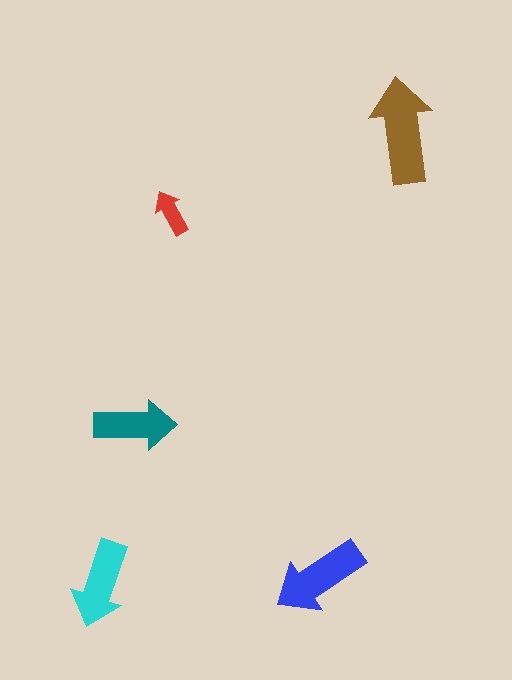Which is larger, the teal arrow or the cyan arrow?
The cyan one.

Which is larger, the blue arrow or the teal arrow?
The blue one.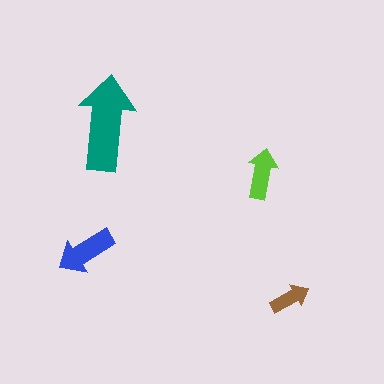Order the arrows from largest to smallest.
the teal one, the blue one, the lime one, the brown one.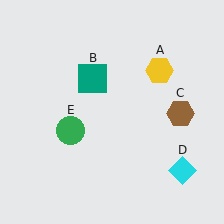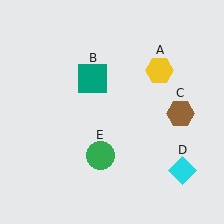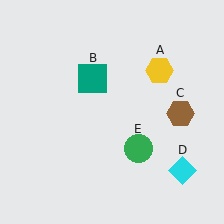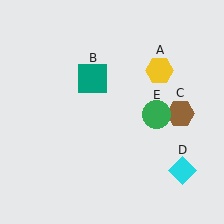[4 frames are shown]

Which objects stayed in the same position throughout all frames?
Yellow hexagon (object A) and teal square (object B) and brown hexagon (object C) and cyan diamond (object D) remained stationary.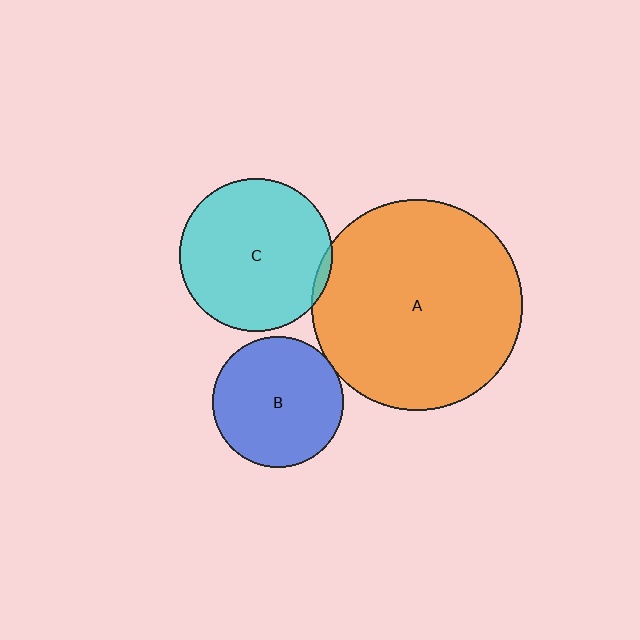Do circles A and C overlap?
Yes.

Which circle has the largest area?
Circle A (orange).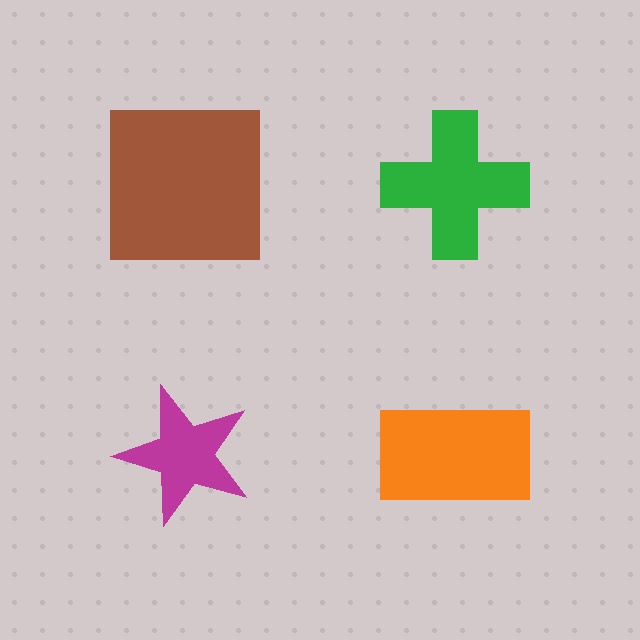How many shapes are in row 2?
2 shapes.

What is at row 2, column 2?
An orange rectangle.